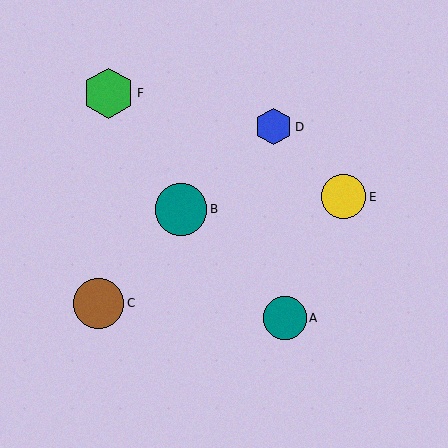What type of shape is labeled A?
Shape A is a teal circle.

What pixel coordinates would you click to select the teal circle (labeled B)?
Click at (181, 209) to select the teal circle B.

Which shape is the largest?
The teal circle (labeled B) is the largest.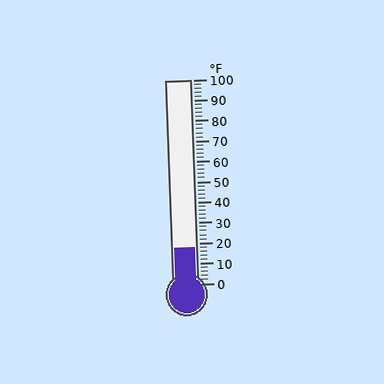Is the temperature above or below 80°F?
The temperature is below 80°F.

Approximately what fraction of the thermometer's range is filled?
The thermometer is filled to approximately 20% of its range.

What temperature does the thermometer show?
The thermometer shows approximately 18°F.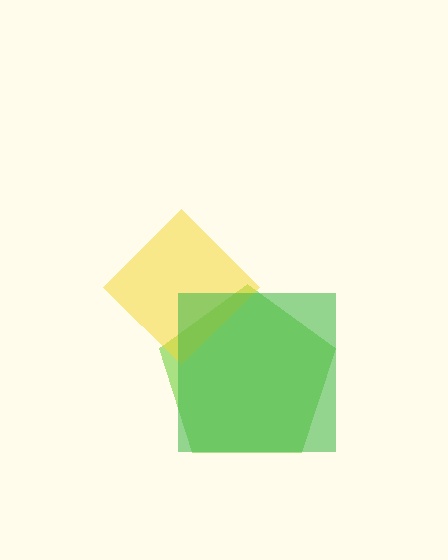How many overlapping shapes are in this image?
There are 3 overlapping shapes in the image.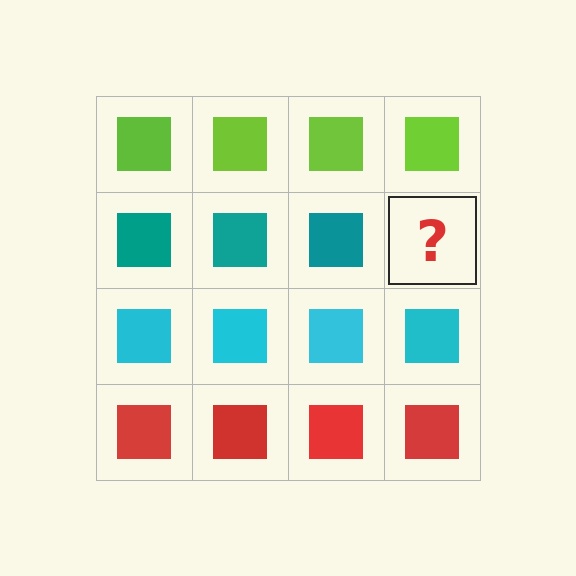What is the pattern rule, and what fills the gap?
The rule is that each row has a consistent color. The gap should be filled with a teal square.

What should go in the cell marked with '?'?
The missing cell should contain a teal square.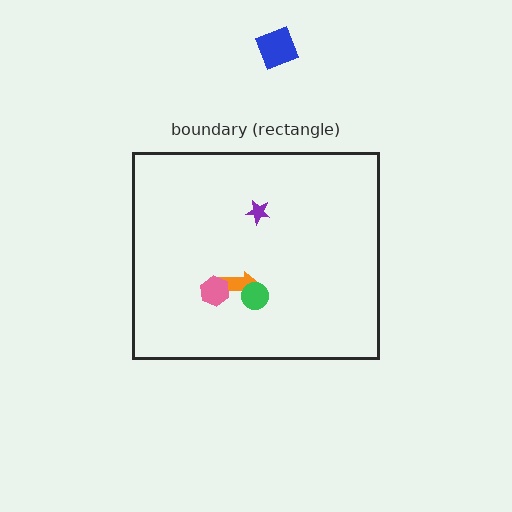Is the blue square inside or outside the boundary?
Outside.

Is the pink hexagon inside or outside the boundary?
Inside.